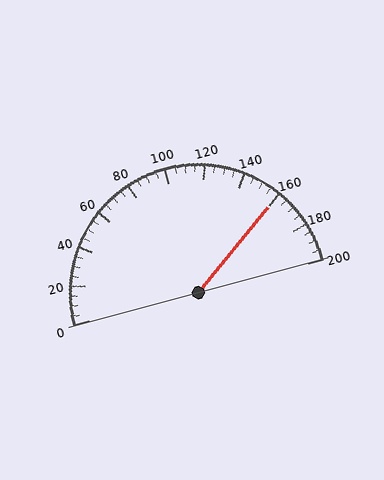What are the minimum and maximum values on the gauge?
The gauge ranges from 0 to 200.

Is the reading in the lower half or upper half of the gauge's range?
The reading is in the upper half of the range (0 to 200).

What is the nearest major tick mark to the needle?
The nearest major tick mark is 160.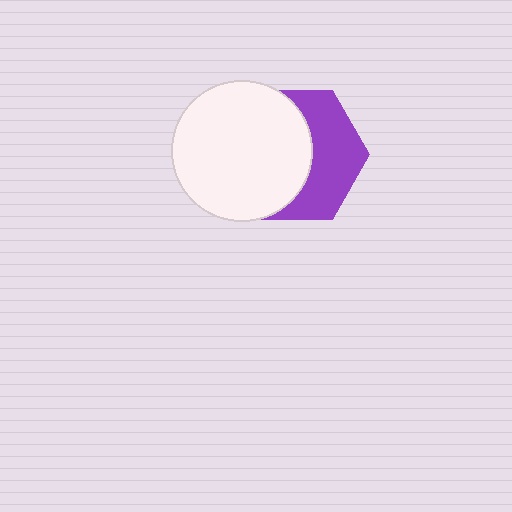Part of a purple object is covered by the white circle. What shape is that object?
It is a hexagon.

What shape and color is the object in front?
The object in front is a white circle.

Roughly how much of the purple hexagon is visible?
About half of it is visible (roughly 45%).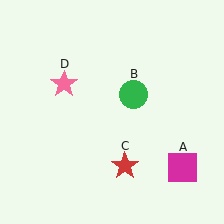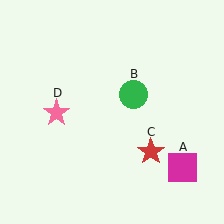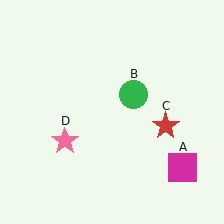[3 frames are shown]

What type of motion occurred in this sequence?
The red star (object C), pink star (object D) rotated counterclockwise around the center of the scene.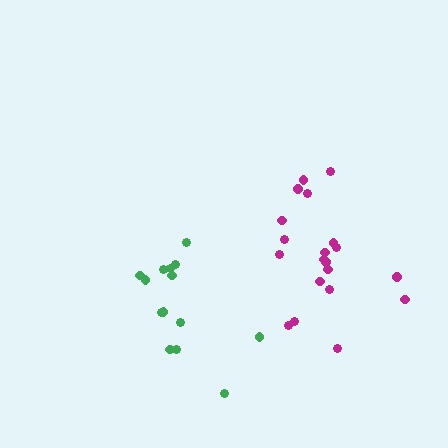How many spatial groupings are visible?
There are 2 spatial groupings.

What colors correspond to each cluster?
The clusters are colored: green, magenta.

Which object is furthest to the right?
The magenta cluster is rightmost.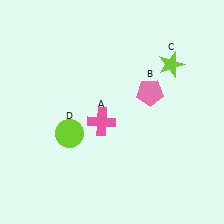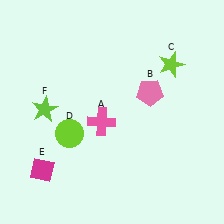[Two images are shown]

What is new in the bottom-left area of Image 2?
A magenta diamond (E) was added in the bottom-left area of Image 2.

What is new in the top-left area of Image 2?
A lime star (F) was added in the top-left area of Image 2.